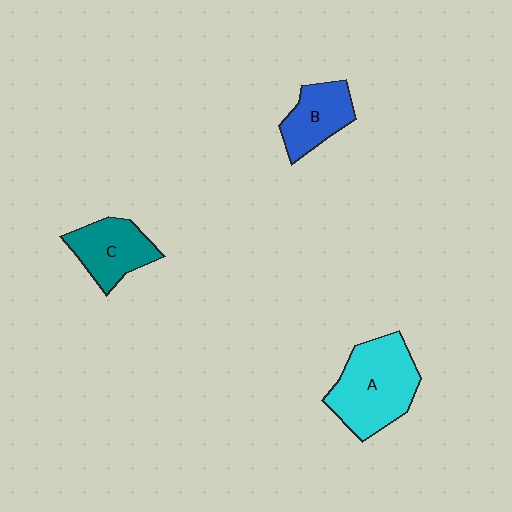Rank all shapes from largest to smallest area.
From largest to smallest: A (cyan), C (teal), B (blue).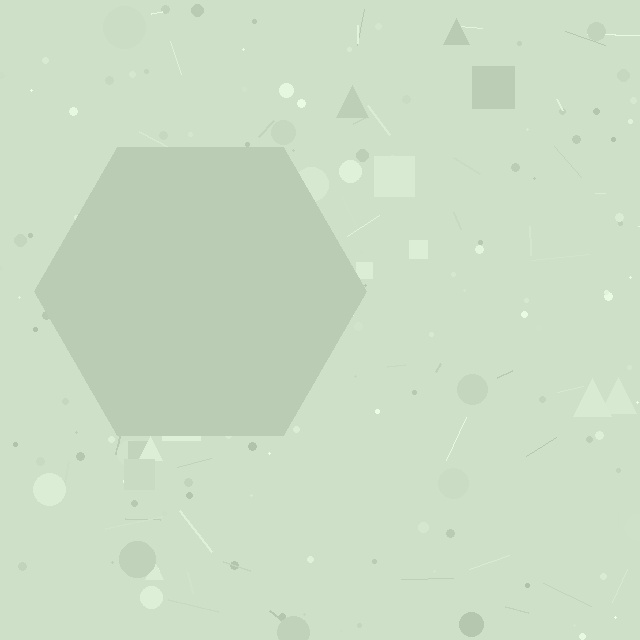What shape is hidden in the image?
A hexagon is hidden in the image.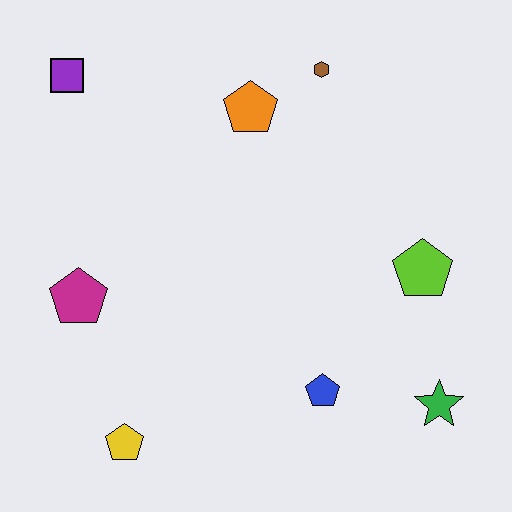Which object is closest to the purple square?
The orange pentagon is closest to the purple square.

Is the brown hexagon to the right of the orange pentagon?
Yes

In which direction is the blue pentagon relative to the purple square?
The blue pentagon is below the purple square.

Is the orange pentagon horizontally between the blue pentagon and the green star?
No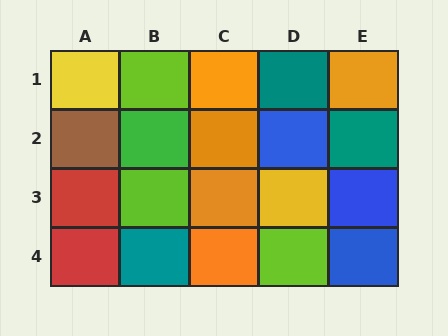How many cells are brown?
1 cell is brown.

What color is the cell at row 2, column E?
Teal.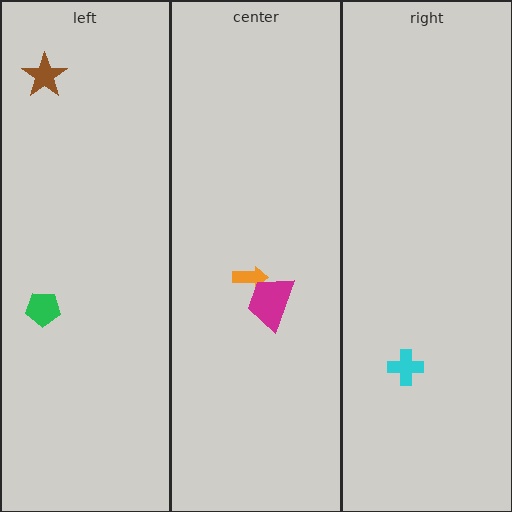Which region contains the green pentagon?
The left region.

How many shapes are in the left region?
2.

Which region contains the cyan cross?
The right region.